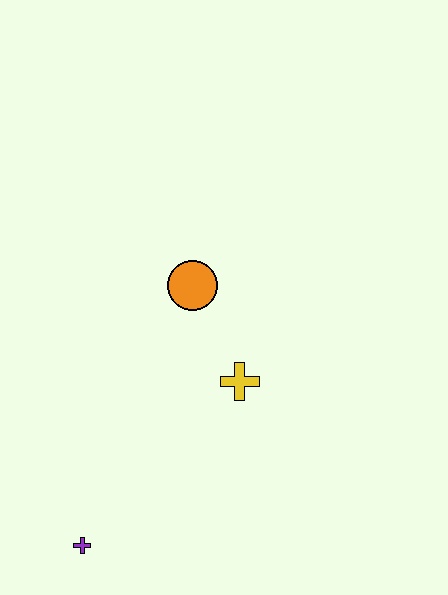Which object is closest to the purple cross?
The yellow cross is closest to the purple cross.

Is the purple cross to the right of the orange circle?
No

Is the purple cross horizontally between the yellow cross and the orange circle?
No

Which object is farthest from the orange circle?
The purple cross is farthest from the orange circle.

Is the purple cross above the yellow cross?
No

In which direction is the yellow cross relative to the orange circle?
The yellow cross is below the orange circle.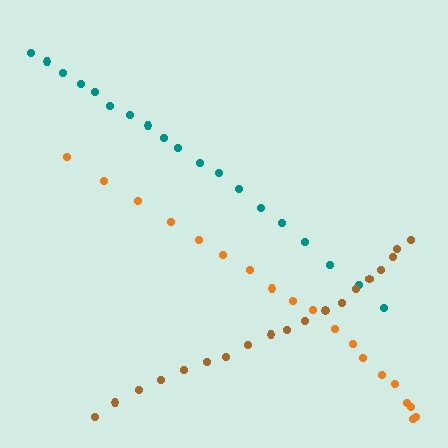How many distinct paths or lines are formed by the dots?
There are 3 distinct paths.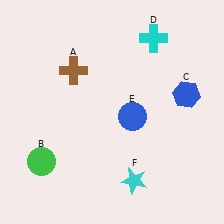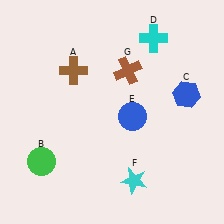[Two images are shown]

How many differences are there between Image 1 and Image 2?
There is 1 difference between the two images.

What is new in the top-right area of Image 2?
A brown cross (G) was added in the top-right area of Image 2.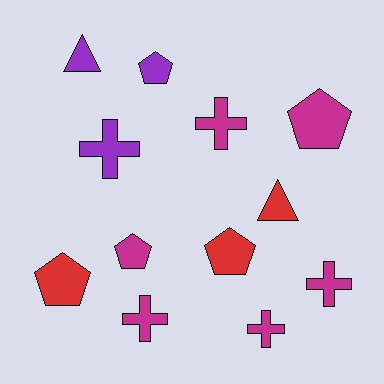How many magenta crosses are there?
There are 4 magenta crosses.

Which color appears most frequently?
Magenta, with 6 objects.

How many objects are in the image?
There are 12 objects.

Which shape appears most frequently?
Cross, with 5 objects.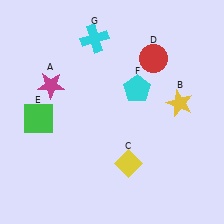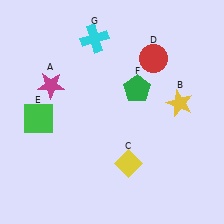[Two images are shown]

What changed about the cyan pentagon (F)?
In Image 1, F is cyan. In Image 2, it changed to green.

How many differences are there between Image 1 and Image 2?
There is 1 difference between the two images.